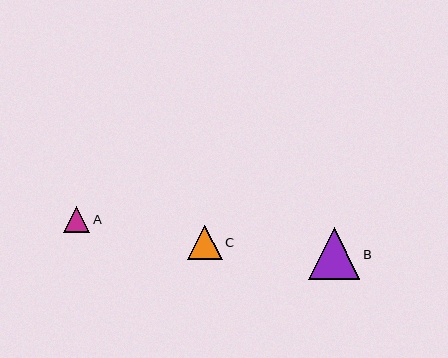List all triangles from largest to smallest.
From largest to smallest: B, C, A.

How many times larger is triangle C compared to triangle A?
Triangle C is approximately 1.3 times the size of triangle A.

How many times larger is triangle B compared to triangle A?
Triangle B is approximately 2.0 times the size of triangle A.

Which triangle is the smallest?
Triangle A is the smallest with a size of approximately 26 pixels.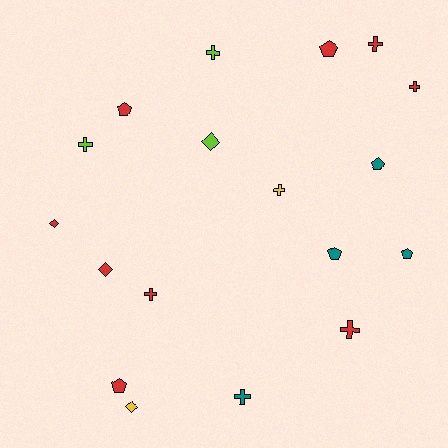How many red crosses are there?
There are 4 red crosses.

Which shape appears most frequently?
Cross, with 8 objects.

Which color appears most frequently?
Red, with 9 objects.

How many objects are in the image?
There are 18 objects.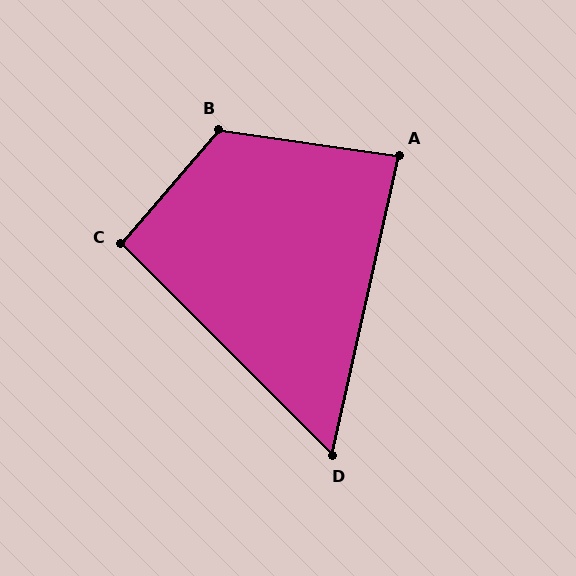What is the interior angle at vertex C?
Approximately 94 degrees (approximately right).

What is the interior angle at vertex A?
Approximately 86 degrees (approximately right).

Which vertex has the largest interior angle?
B, at approximately 122 degrees.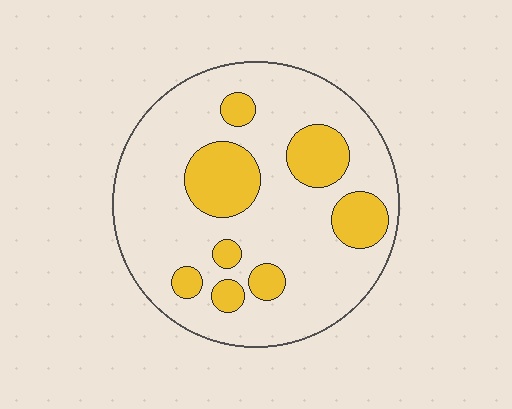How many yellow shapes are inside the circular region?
8.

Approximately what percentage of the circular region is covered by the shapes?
Approximately 25%.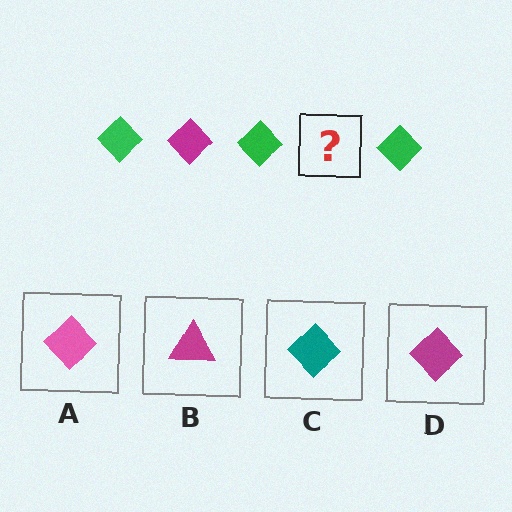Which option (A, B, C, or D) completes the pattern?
D.